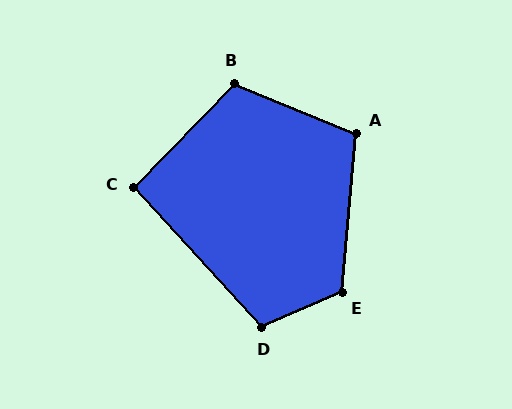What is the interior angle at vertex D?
Approximately 109 degrees (obtuse).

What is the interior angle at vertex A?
Approximately 107 degrees (obtuse).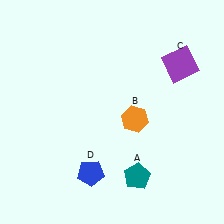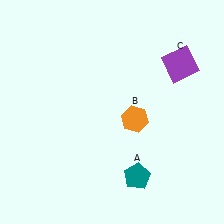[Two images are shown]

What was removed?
The blue pentagon (D) was removed in Image 2.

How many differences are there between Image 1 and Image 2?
There is 1 difference between the two images.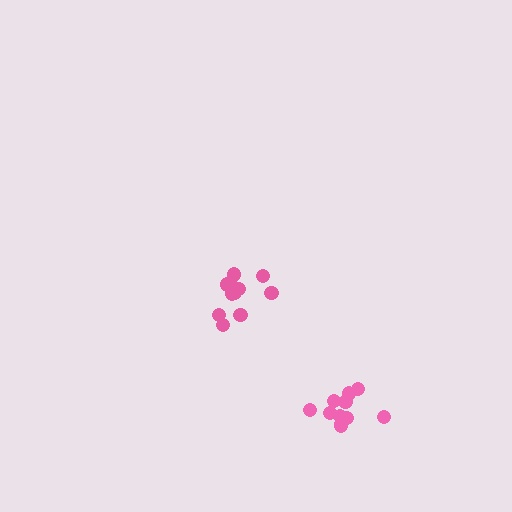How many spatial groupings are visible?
There are 2 spatial groupings.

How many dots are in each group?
Group 1: 13 dots, Group 2: 11 dots (24 total).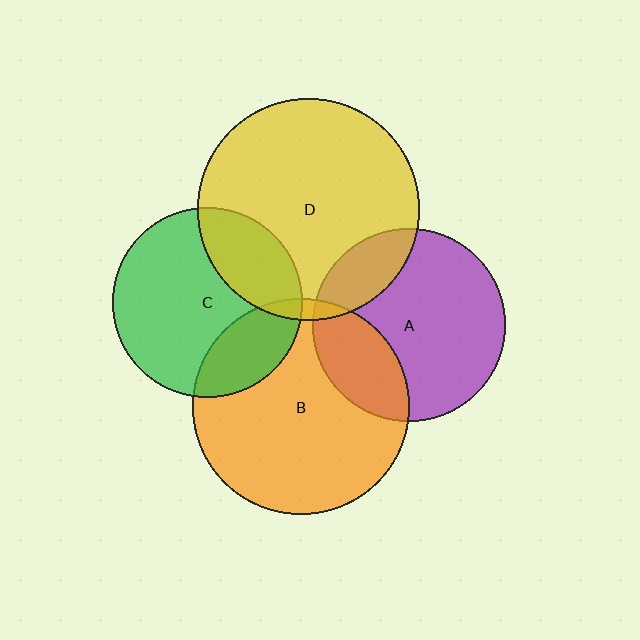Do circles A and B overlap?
Yes.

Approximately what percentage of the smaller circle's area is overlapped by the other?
Approximately 25%.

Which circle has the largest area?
Circle D (yellow).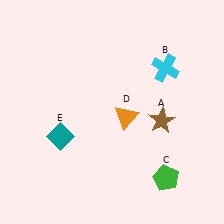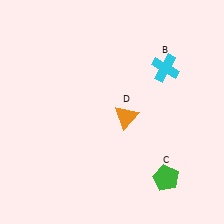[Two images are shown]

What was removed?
The brown star (A), the teal diamond (E) were removed in Image 2.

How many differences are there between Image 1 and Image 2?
There are 2 differences between the two images.